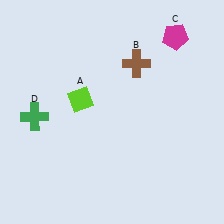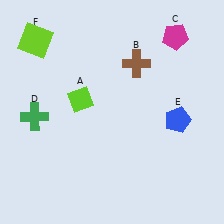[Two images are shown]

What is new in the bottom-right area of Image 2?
A blue pentagon (E) was added in the bottom-right area of Image 2.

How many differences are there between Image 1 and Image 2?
There are 2 differences between the two images.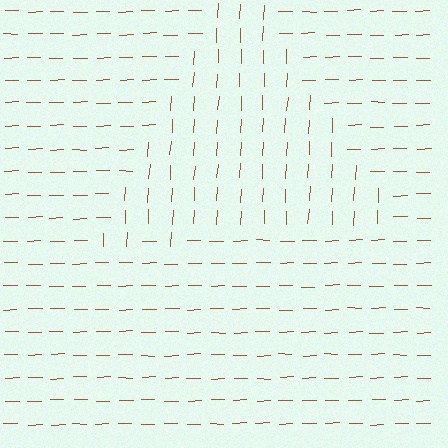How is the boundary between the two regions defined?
The boundary is defined purely by a change in line orientation (approximately 86 degrees difference). All lines are the same color and thickness.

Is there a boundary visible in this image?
Yes, there is a texture boundary formed by a change in line orientation.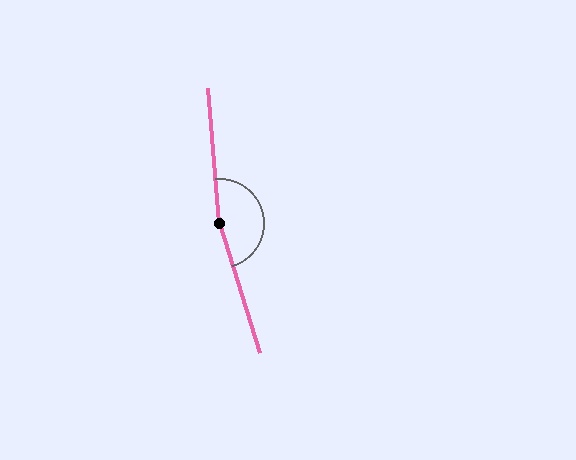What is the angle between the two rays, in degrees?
Approximately 168 degrees.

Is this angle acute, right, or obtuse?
It is obtuse.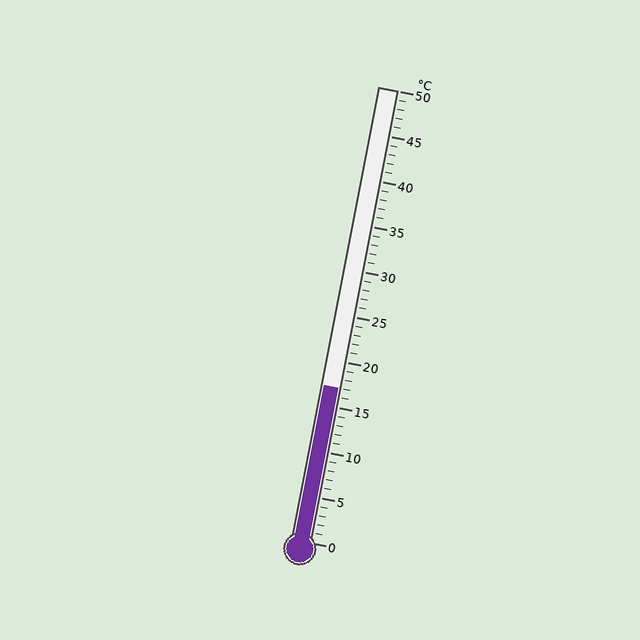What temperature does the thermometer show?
The thermometer shows approximately 17°C.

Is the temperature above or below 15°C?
The temperature is above 15°C.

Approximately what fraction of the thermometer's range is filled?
The thermometer is filled to approximately 35% of its range.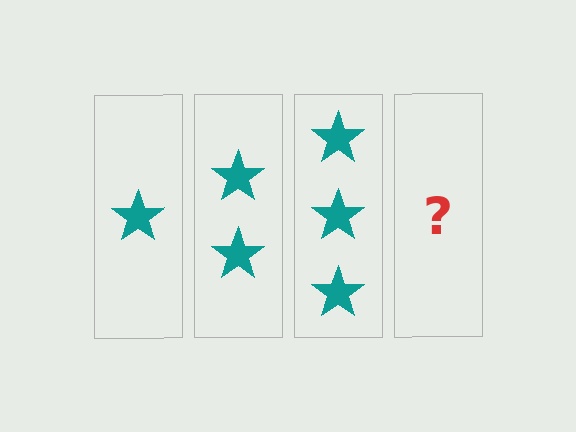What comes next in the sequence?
The next element should be 4 stars.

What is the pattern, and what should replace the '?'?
The pattern is that each step adds one more star. The '?' should be 4 stars.